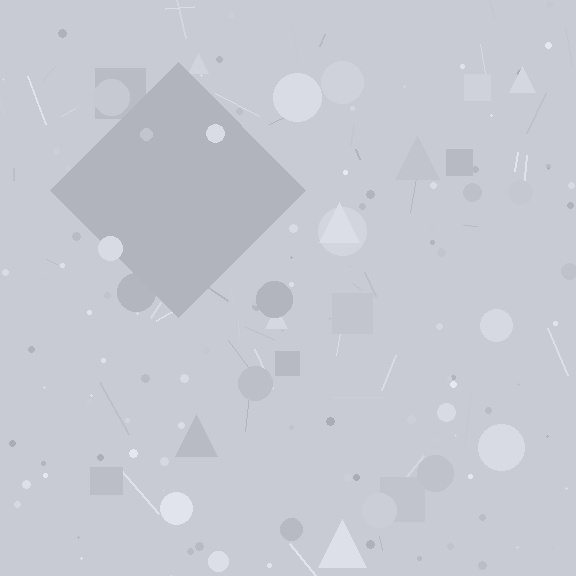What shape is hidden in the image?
A diamond is hidden in the image.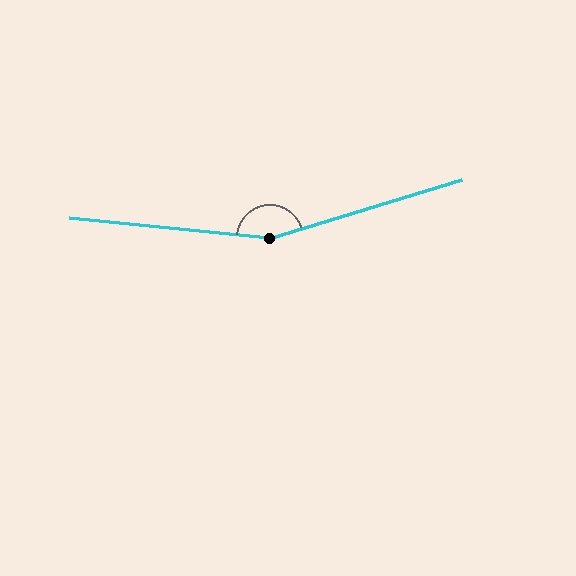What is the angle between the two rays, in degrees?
Approximately 157 degrees.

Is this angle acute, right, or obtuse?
It is obtuse.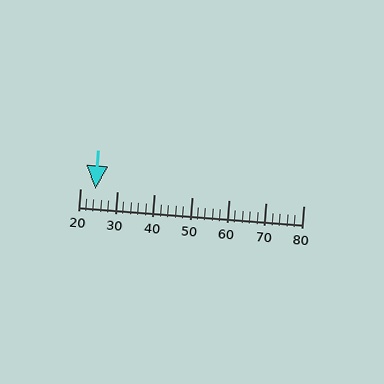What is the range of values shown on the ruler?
The ruler shows values from 20 to 80.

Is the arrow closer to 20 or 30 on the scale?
The arrow is closer to 20.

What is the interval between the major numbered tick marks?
The major tick marks are spaced 10 units apart.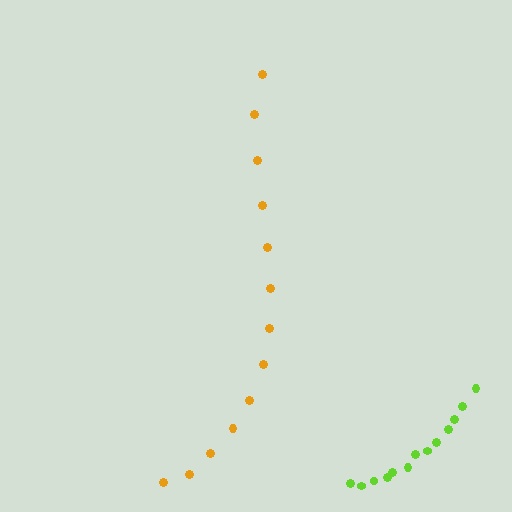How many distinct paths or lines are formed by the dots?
There are 2 distinct paths.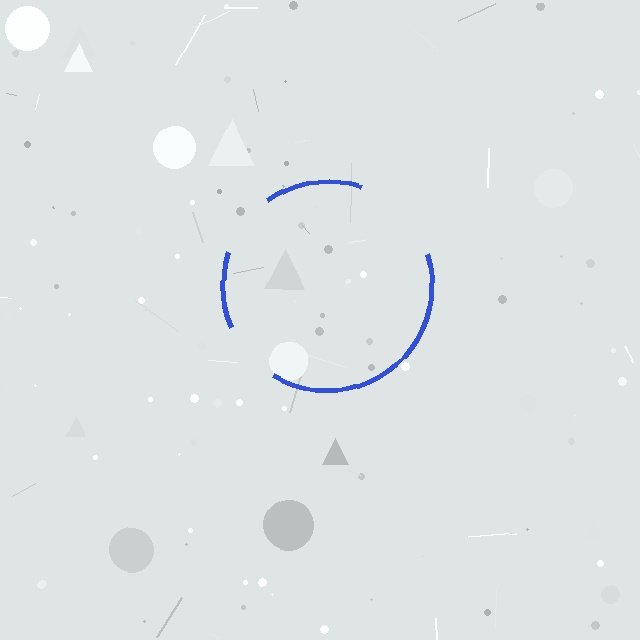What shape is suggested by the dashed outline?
The dashed outline suggests a circle.